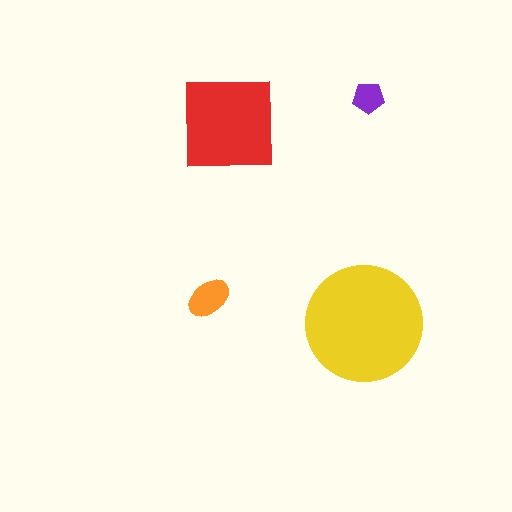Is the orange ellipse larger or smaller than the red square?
Smaller.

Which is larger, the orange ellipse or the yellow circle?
The yellow circle.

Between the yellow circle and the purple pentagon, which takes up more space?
The yellow circle.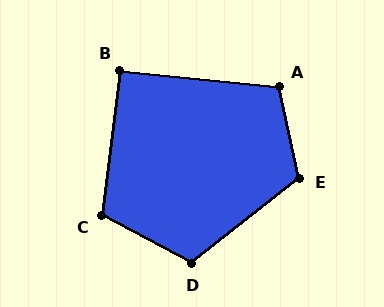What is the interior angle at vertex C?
Approximately 111 degrees (obtuse).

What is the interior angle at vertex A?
Approximately 108 degrees (obtuse).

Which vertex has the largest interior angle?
E, at approximately 116 degrees.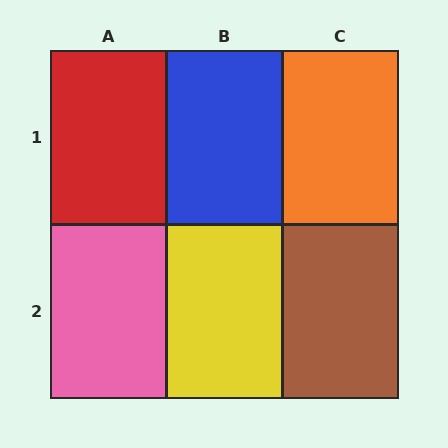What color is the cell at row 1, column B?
Blue.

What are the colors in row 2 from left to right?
Pink, yellow, brown.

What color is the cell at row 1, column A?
Red.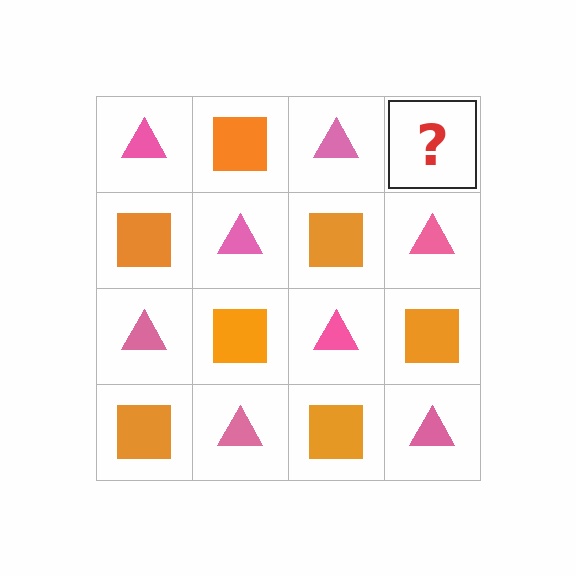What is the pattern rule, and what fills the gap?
The rule is that it alternates pink triangle and orange square in a checkerboard pattern. The gap should be filled with an orange square.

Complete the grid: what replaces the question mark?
The question mark should be replaced with an orange square.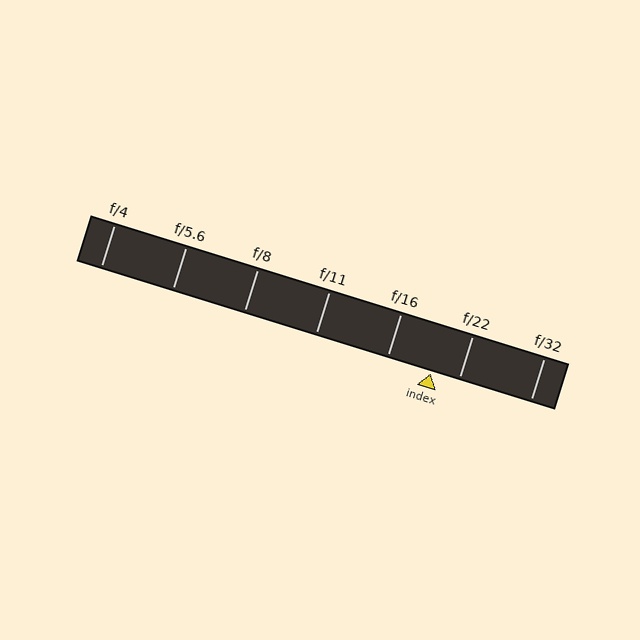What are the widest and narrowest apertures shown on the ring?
The widest aperture shown is f/4 and the narrowest is f/32.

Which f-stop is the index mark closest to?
The index mark is closest to f/22.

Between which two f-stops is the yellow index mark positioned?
The index mark is between f/16 and f/22.